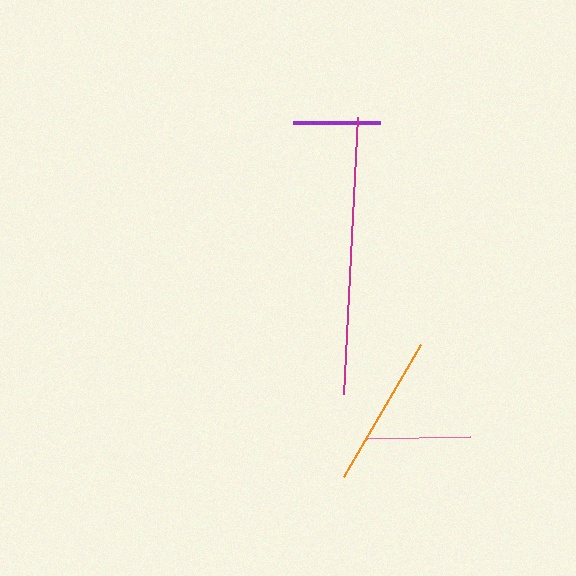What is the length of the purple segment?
The purple segment is approximately 87 pixels long.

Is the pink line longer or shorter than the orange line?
The orange line is longer than the pink line.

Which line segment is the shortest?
The purple line is the shortest at approximately 87 pixels.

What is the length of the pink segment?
The pink segment is approximately 104 pixels long.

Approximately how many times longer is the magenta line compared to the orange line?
The magenta line is approximately 1.8 times the length of the orange line.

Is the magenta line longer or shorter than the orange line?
The magenta line is longer than the orange line.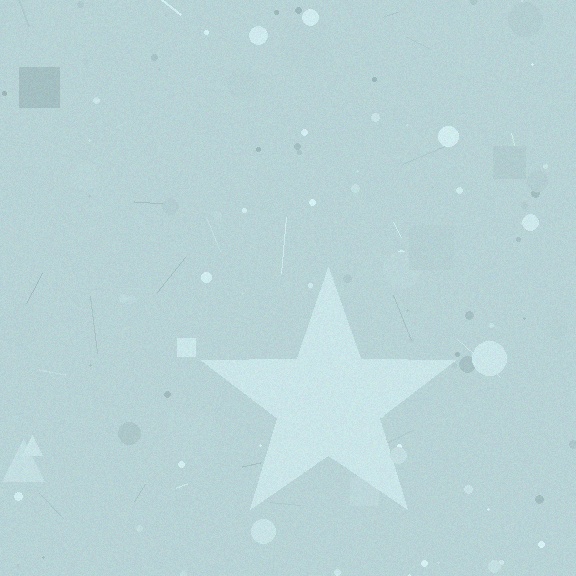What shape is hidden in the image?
A star is hidden in the image.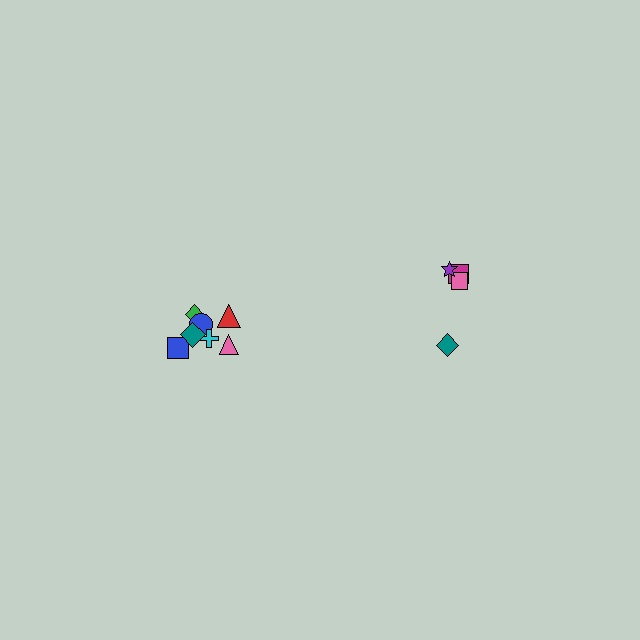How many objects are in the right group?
There are 4 objects.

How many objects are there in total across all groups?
There are 11 objects.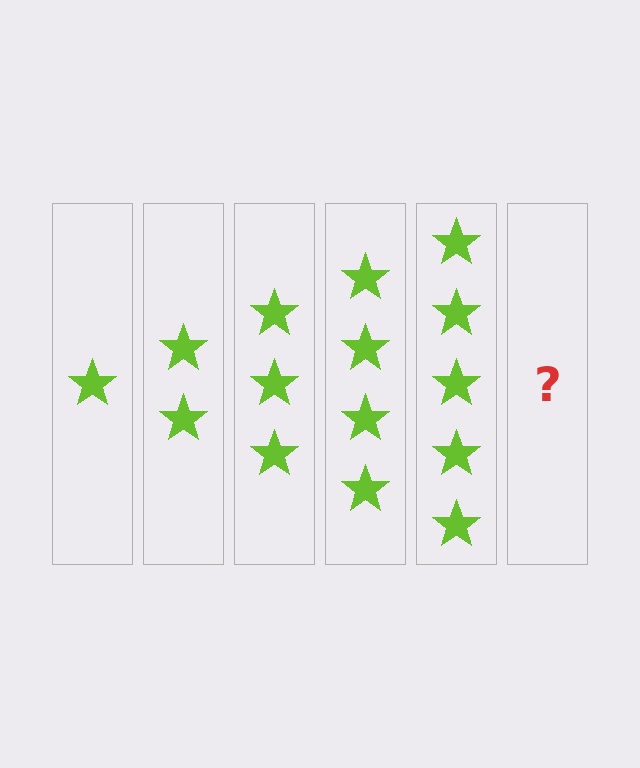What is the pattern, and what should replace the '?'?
The pattern is that each step adds one more star. The '?' should be 6 stars.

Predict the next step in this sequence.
The next step is 6 stars.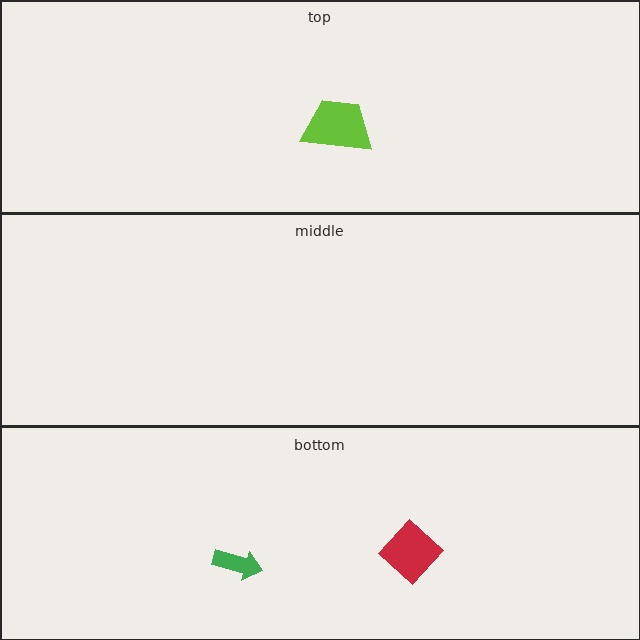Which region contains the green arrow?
The bottom region.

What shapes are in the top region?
The lime trapezoid.